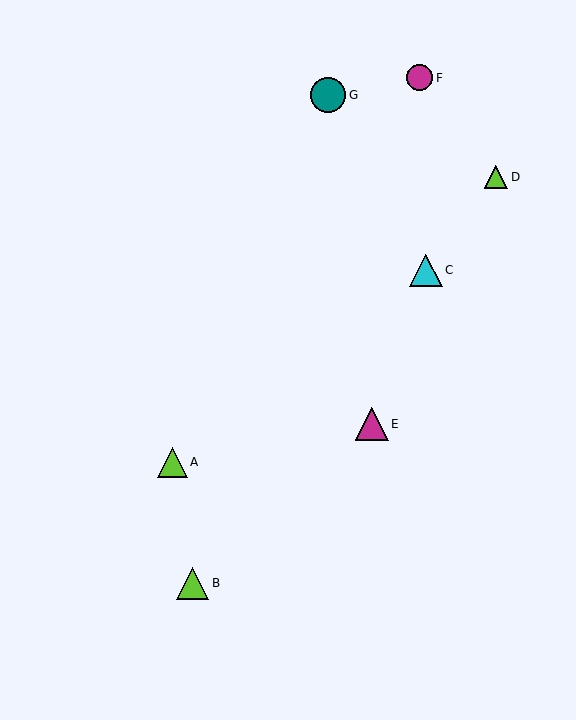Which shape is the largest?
The teal circle (labeled G) is the largest.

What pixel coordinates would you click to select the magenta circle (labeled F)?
Click at (420, 78) to select the magenta circle F.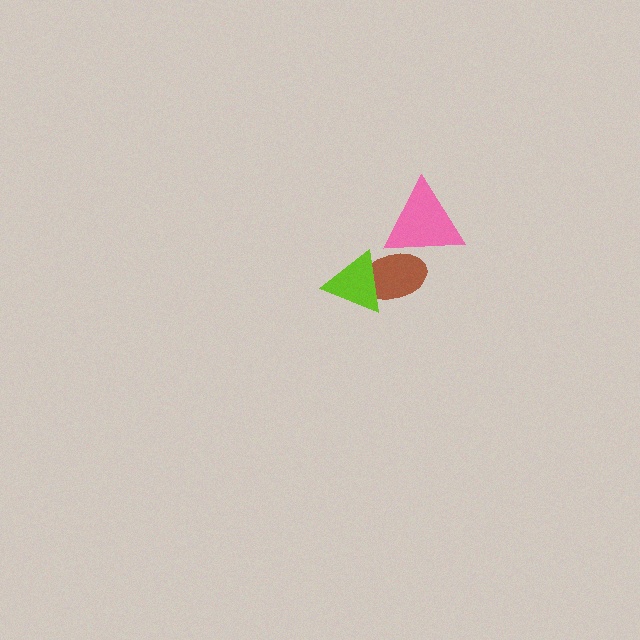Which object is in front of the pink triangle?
The brown ellipse is in front of the pink triangle.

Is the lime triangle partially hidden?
No, no other shape covers it.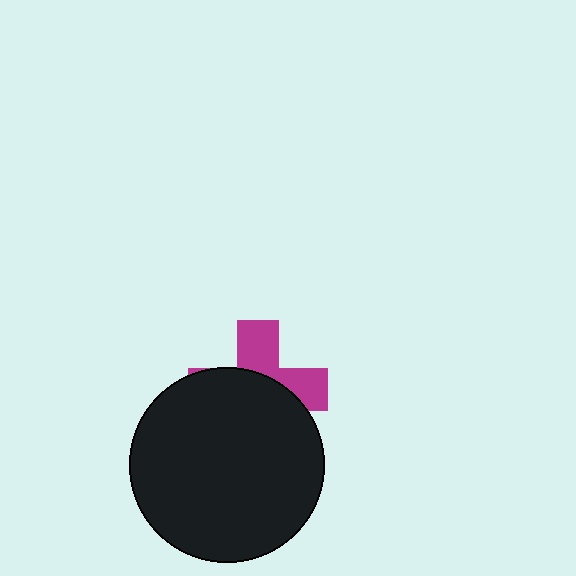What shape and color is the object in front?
The object in front is a black circle.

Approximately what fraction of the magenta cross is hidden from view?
Roughly 61% of the magenta cross is hidden behind the black circle.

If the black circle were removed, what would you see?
You would see the complete magenta cross.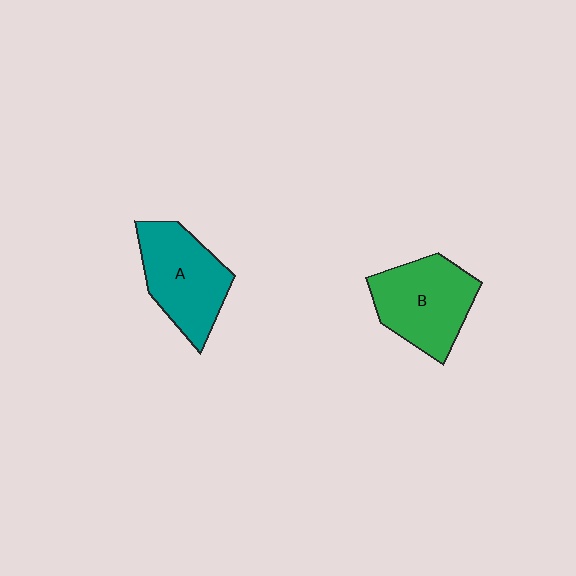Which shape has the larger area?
Shape B (green).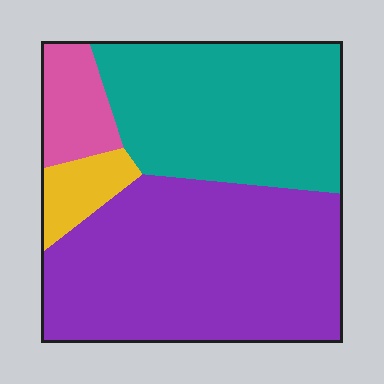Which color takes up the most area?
Purple, at roughly 50%.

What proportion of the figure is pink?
Pink covers about 10% of the figure.